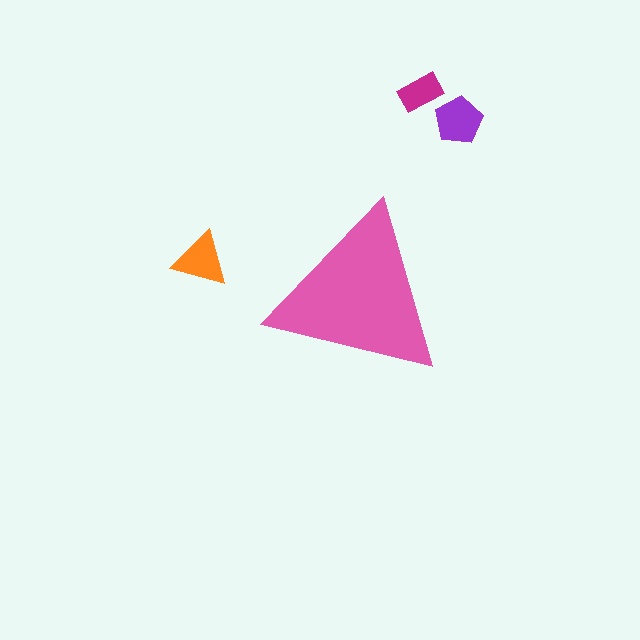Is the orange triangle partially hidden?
No, the orange triangle is fully visible.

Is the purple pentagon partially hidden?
No, the purple pentagon is fully visible.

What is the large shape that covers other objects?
A pink triangle.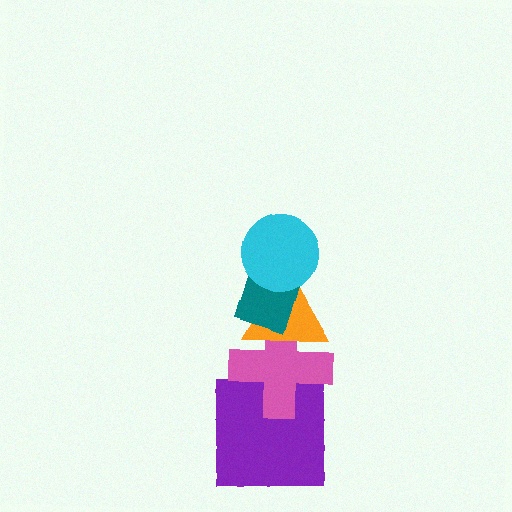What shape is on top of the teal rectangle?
The cyan circle is on top of the teal rectangle.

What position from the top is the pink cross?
The pink cross is 4th from the top.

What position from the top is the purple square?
The purple square is 5th from the top.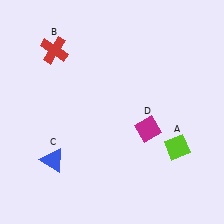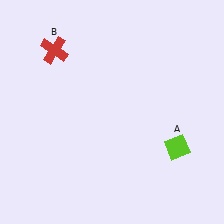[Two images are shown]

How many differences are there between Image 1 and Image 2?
There are 2 differences between the two images.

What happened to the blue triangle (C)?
The blue triangle (C) was removed in Image 2. It was in the bottom-left area of Image 1.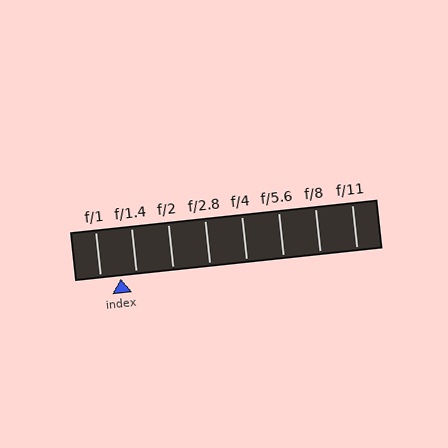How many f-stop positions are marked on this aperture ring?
There are 8 f-stop positions marked.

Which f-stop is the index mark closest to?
The index mark is closest to f/1.4.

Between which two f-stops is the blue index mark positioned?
The index mark is between f/1 and f/1.4.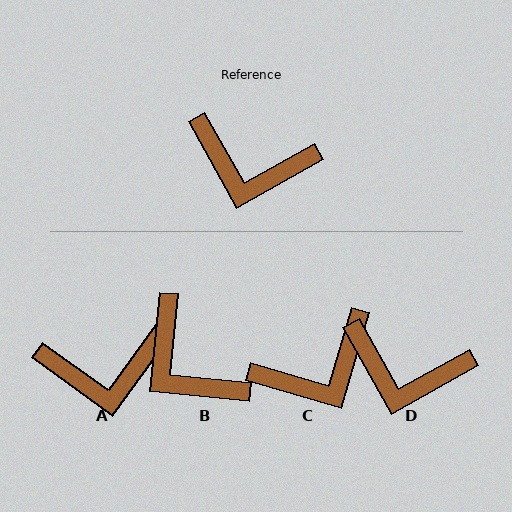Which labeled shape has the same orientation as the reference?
D.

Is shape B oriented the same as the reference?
No, it is off by about 35 degrees.